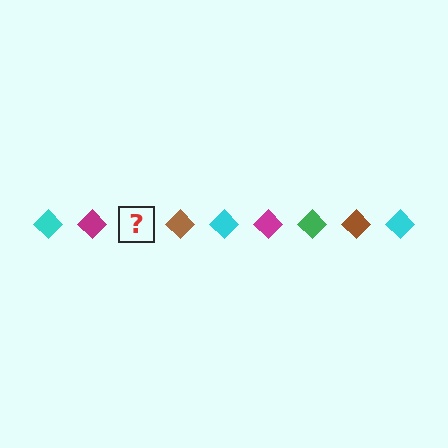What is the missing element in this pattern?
The missing element is a green diamond.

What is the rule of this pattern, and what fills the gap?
The rule is that the pattern cycles through cyan, magenta, green, brown diamonds. The gap should be filled with a green diamond.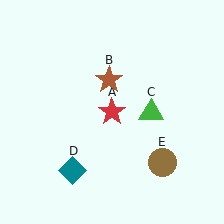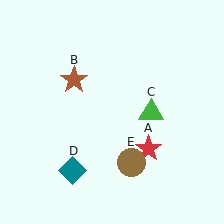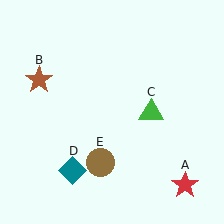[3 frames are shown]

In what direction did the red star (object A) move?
The red star (object A) moved down and to the right.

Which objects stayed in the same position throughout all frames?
Green triangle (object C) and teal diamond (object D) remained stationary.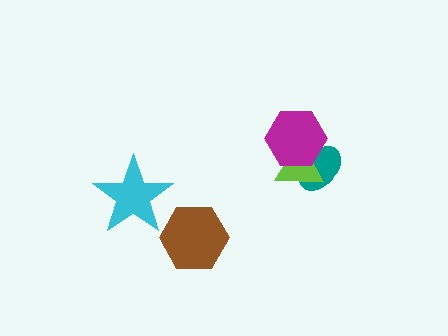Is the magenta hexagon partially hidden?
No, no other shape covers it.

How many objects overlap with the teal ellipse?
2 objects overlap with the teal ellipse.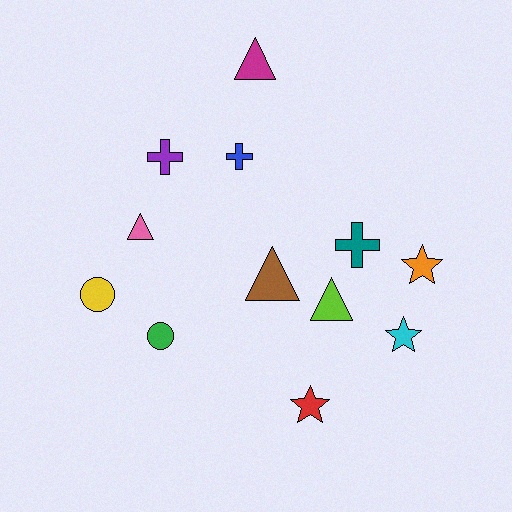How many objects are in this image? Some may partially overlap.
There are 12 objects.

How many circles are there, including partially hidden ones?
There are 2 circles.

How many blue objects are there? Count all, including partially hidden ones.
There is 1 blue object.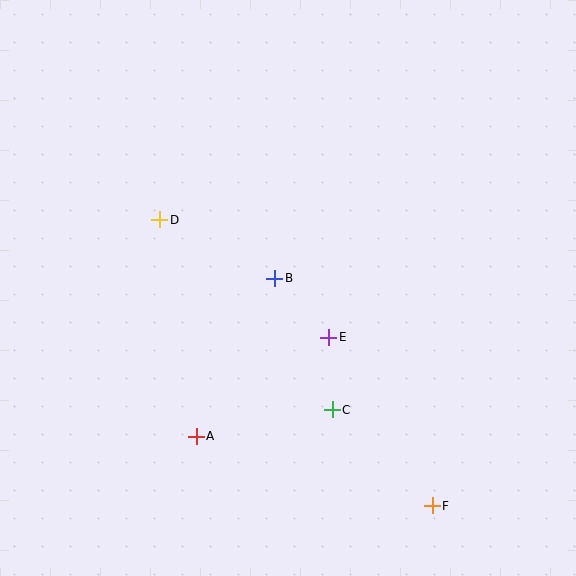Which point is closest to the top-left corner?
Point D is closest to the top-left corner.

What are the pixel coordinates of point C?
Point C is at (332, 410).